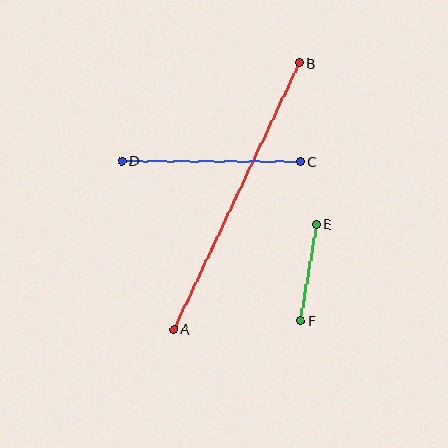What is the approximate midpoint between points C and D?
The midpoint is at approximately (211, 161) pixels.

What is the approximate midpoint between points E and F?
The midpoint is at approximately (308, 272) pixels.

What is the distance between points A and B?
The distance is approximately 294 pixels.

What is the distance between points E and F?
The distance is approximately 98 pixels.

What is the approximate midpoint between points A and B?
The midpoint is at approximately (236, 196) pixels.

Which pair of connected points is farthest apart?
Points A and B are farthest apart.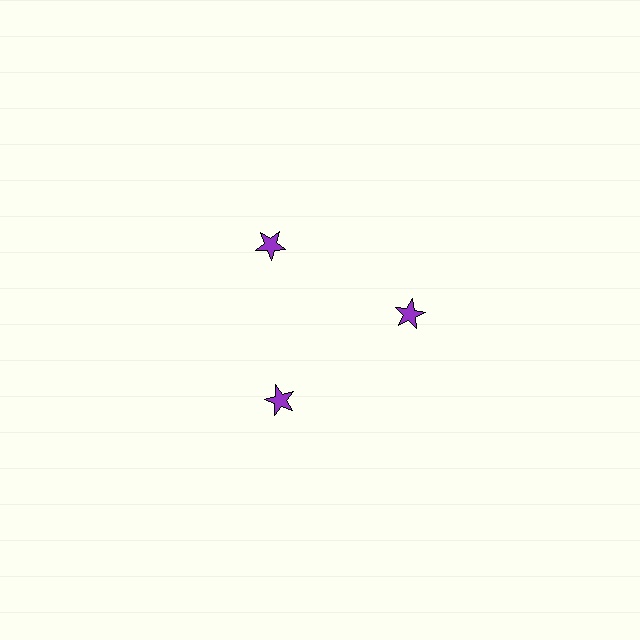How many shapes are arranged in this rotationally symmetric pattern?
There are 3 shapes, arranged in 3 groups of 1.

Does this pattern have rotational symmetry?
Yes, this pattern has 3-fold rotational symmetry. It looks the same after rotating 120 degrees around the center.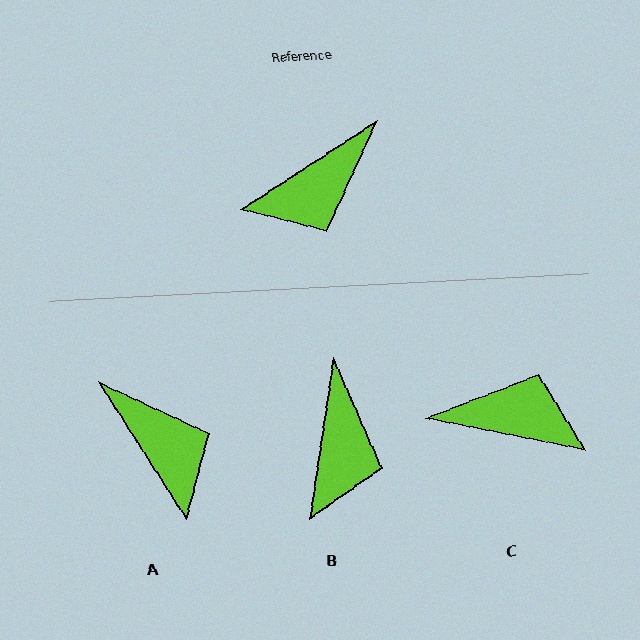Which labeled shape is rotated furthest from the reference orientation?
C, about 136 degrees away.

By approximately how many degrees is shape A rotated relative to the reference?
Approximately 90 degrees counter-clockwise.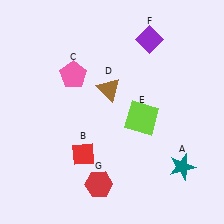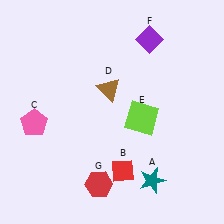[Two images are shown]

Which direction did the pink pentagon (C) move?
The pink pentagon (C) moved down.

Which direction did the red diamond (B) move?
The red diamond (B) moved right.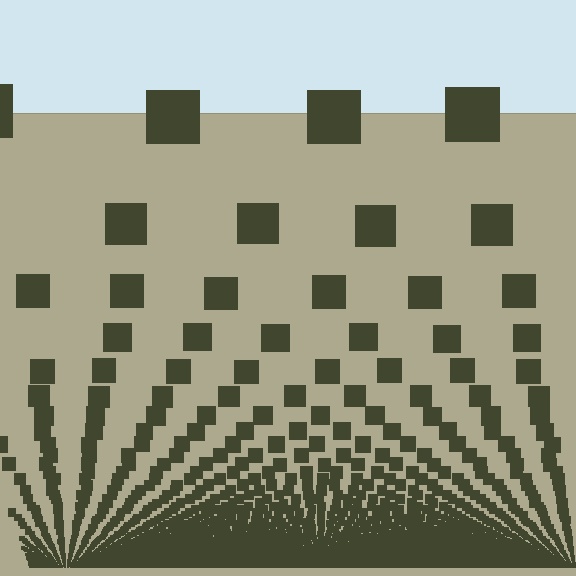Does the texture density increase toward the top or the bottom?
Density increases toward the bottom.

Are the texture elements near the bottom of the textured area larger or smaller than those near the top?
Smaller. The gradient is inverted — elements near the bottom are smaller and denser.